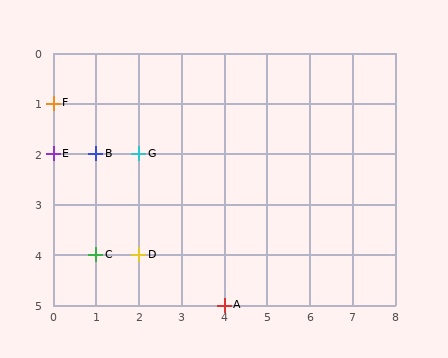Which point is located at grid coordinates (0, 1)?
Point F is at (0, 1).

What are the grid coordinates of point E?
Point E is at grid coordinates (0, 2).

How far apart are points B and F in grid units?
Points B and F are 1 column and 1 row apart (about 1.4 grid units diagonally).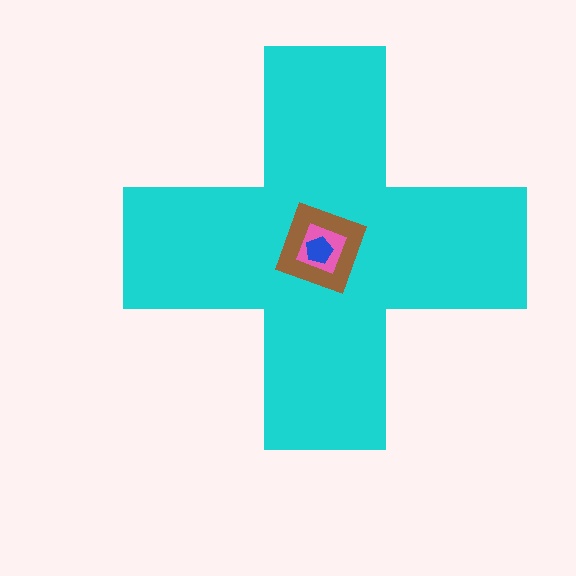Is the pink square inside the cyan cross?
Yes.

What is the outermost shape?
The cyan cross.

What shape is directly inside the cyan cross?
The brown diamond.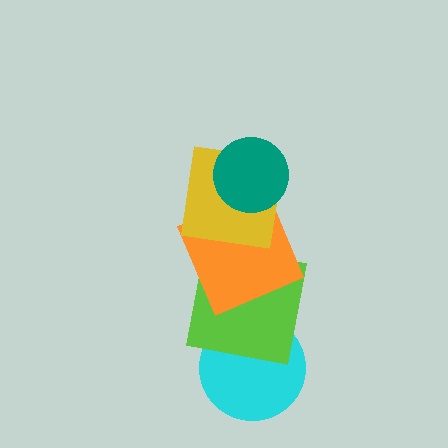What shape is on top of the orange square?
The yellow square is on top of the orange square.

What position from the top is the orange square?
The orange square is 3rd from the top.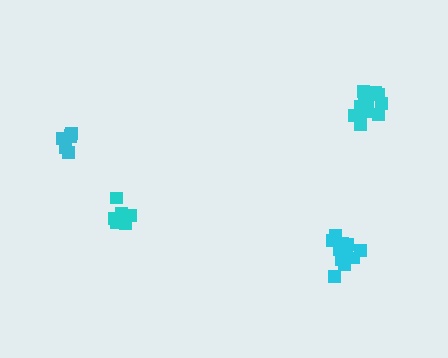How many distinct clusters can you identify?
There are 4 distinct clusters.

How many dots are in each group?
Group 1: 6 dots, Group 2: 12 dots, Group 3: 6 dots, Group 4: 12 dots (36 total).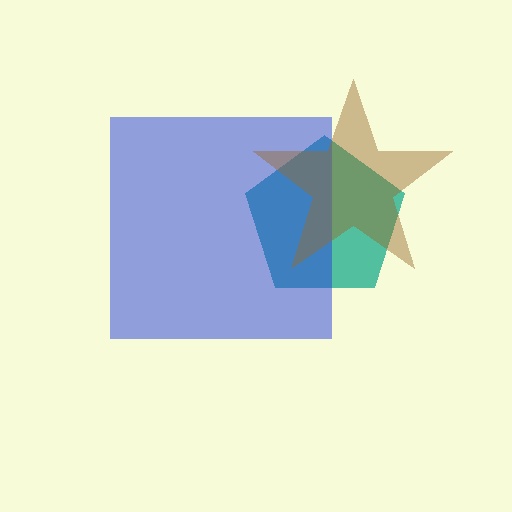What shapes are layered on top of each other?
The layered shapes are: a teal pentagon, a blue square, a brown star.